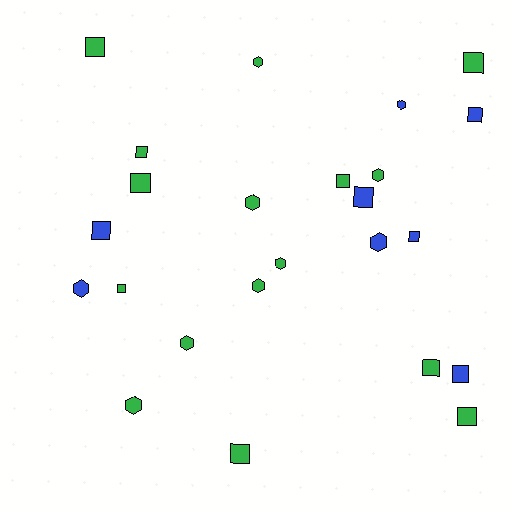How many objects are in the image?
There are 24 objects.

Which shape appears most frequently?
Square, with 14 objects.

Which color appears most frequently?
Green, with 16 objects.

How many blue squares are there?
There are 5 blue squares.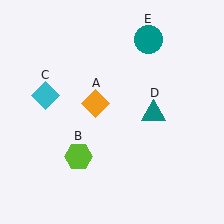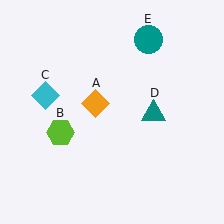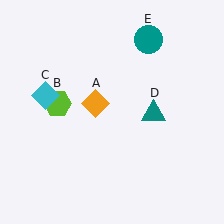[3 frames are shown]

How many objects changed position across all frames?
1 object changed position: lime hexagon (object B).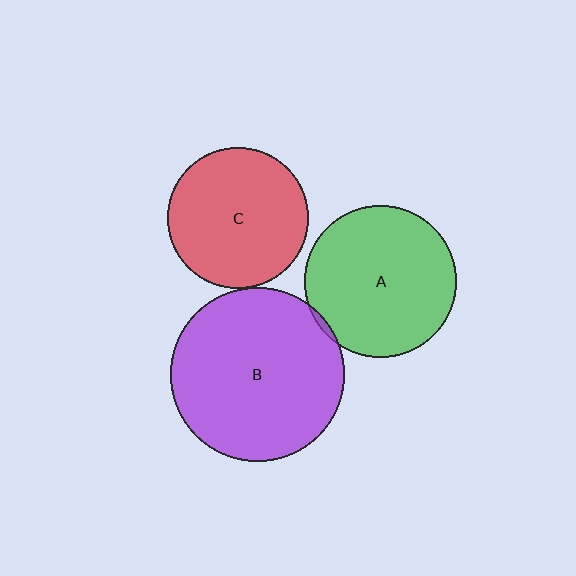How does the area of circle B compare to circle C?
Approximately 1.5 times.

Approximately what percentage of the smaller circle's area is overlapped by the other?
Approximately 5%.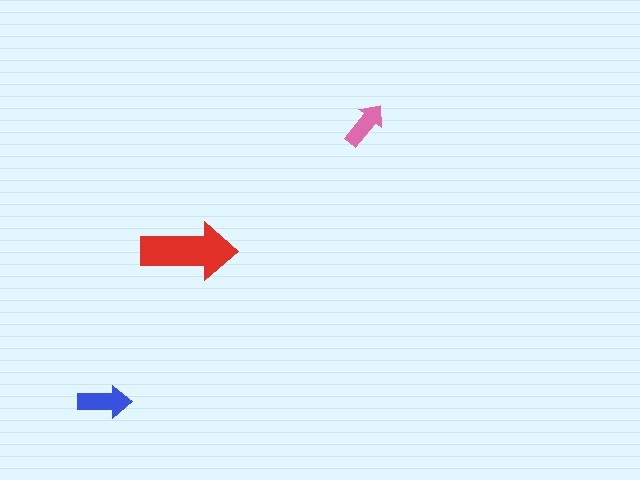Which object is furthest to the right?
The pink arrow is rightmost.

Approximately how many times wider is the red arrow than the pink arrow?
About 2 times wider.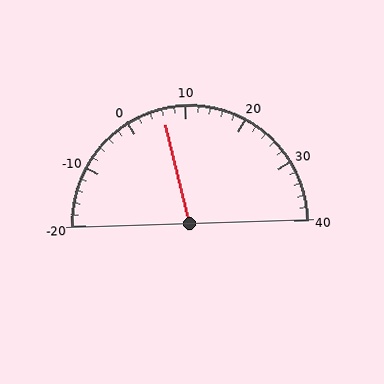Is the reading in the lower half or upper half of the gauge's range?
The reading is in the lower half of the range (-20 to 40).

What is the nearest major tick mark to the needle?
The nearest major tick mark is 10.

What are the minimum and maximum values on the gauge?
The gauge ranges from -20 to 40.